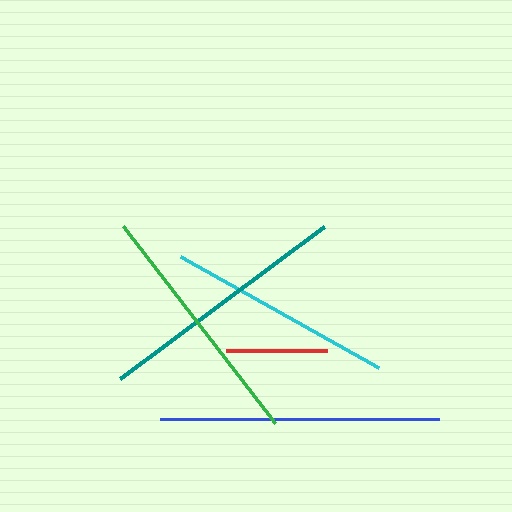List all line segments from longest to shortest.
From longest to shortest: blue, teal, green, cyan, red.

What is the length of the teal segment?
The teal segment is approximately 254 pixels long.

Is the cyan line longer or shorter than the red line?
The cyan line is longer than the red line.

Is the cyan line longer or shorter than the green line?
The green line is longer than the cyan line.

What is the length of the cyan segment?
The cyan segment is approximately 227 pixels long.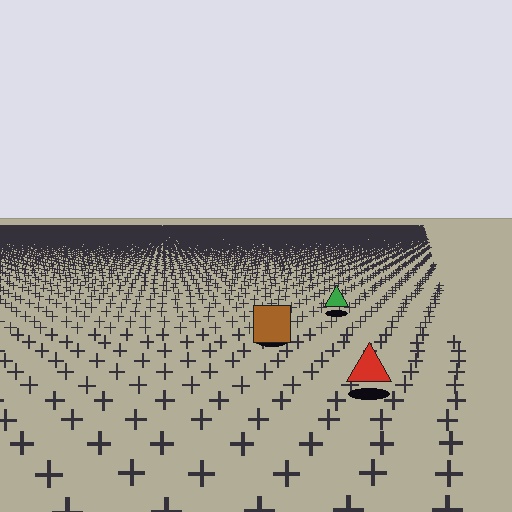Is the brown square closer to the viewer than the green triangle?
Yes. The brown square is closer — you can tell from the texture gradient: the ground texture is coarser near it.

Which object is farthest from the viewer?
The green triangle is farthest from the viewer. It appears smaller and the ground texture around it is denser.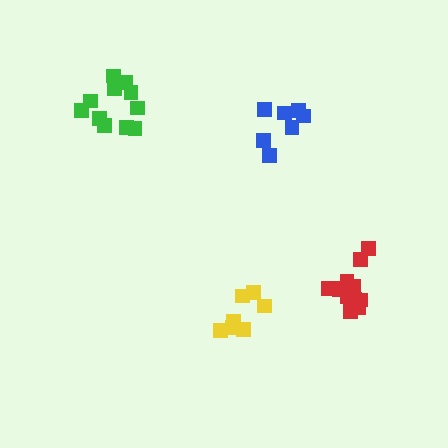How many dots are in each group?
Group 1: 7 dots, Group 2: 7 dots, Group 3: 12 dots, Group 4: 12 dots (38 total).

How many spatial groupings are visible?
There are 4 spatial groupings.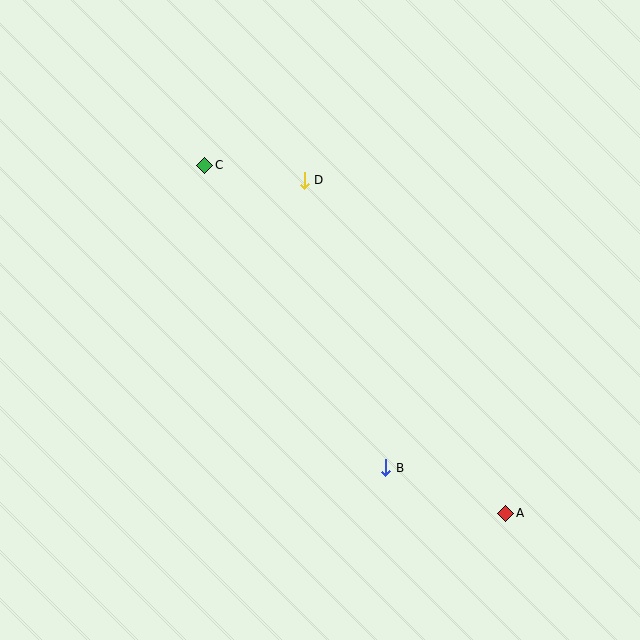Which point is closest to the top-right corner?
Point D is closest to the top-right corner.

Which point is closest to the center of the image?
Point D at (304, 180) is closest to the center.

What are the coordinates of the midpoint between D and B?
The midpoint between D and B is at (345, 324).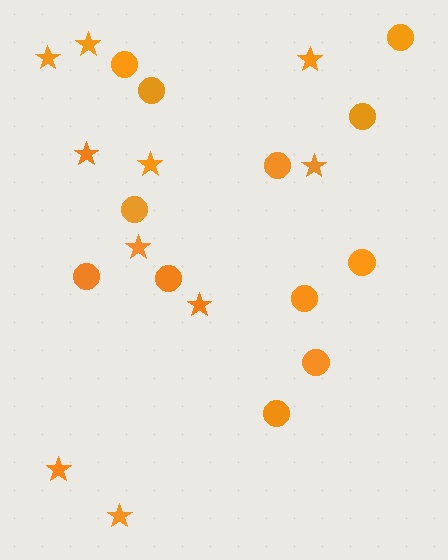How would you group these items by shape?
There are 2 groups: one group of circles (12) and one group of stars (10).